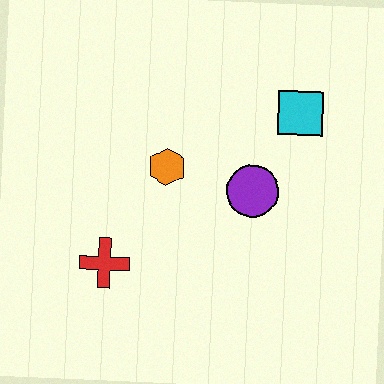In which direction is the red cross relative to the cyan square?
The red cross is to the left of the cyan square.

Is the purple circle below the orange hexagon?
Yes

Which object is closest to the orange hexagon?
The purple circle is closest to the orange hexagon.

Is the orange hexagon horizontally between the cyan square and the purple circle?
No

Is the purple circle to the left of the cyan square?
Yes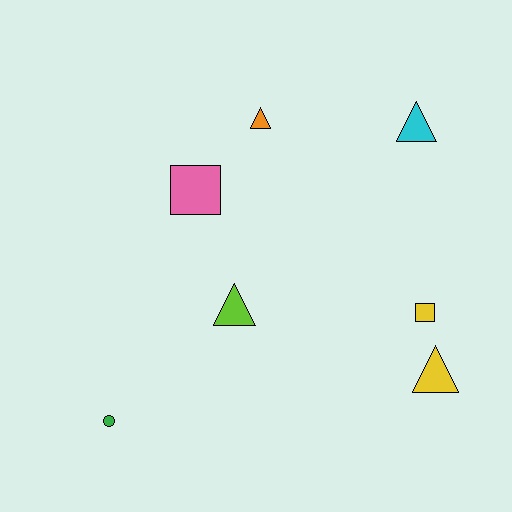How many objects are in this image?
There are 7 objects.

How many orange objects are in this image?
There is 1 orange object.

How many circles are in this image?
There is 1 circle.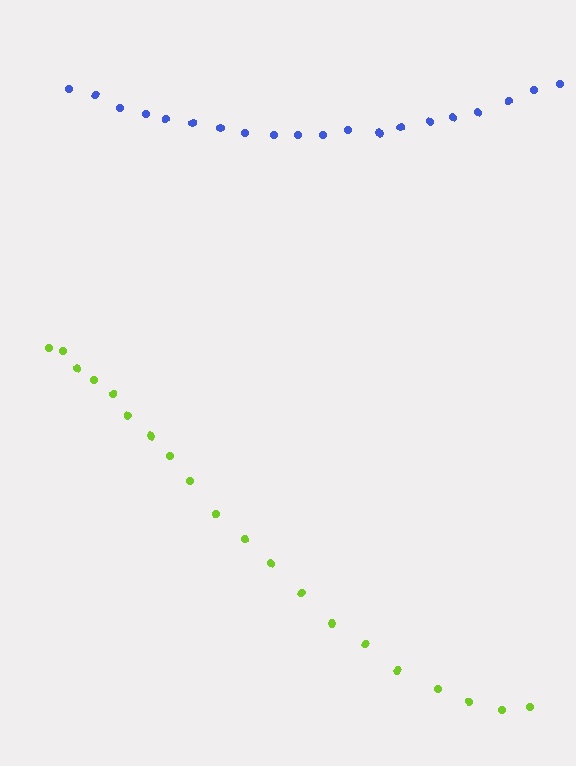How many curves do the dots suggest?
There are 2 distinct paths.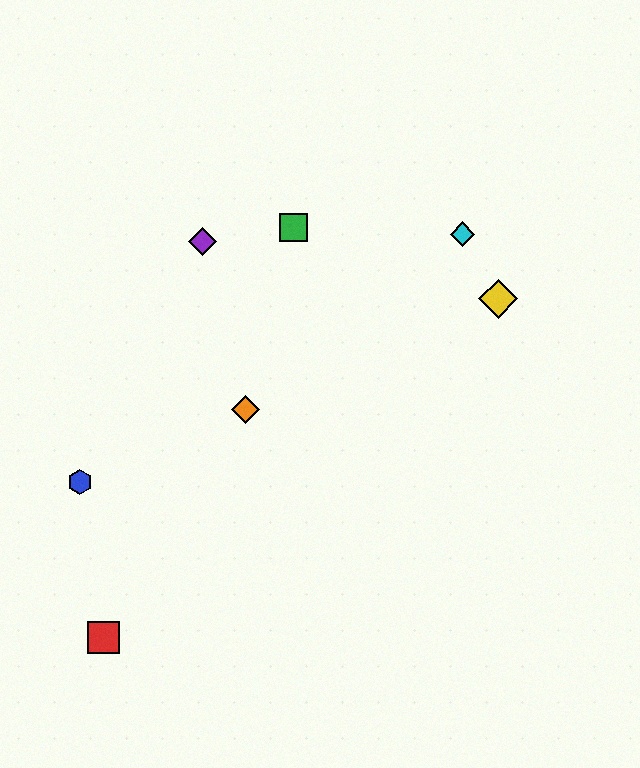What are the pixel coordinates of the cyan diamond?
The cyan diamond is at (462, 234).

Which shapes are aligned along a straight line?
The blue hexagon, the yellow diamond, the orange diamond are aligned along a straight line.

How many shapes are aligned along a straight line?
3 shapes (the blue hexagon, the yellow diamond, the orange diamond) are aligned along a straight line.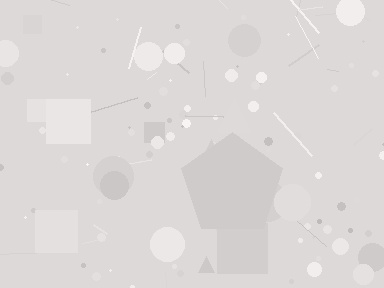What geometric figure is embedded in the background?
A pentagon is embedded in the background.